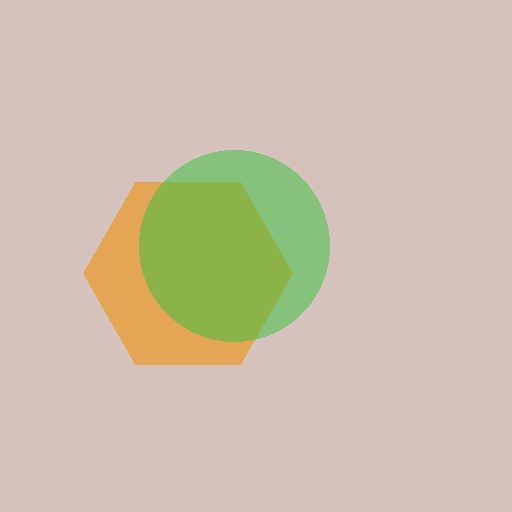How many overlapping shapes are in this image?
There are 2 overlapping shapes in the image.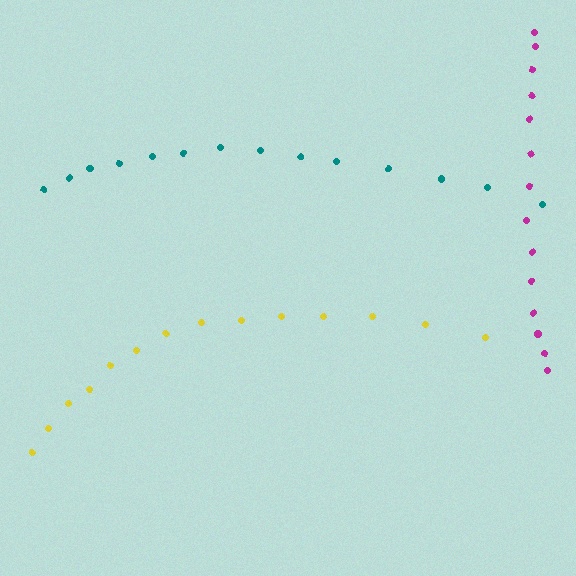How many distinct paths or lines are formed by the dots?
There are 3 distinct paths.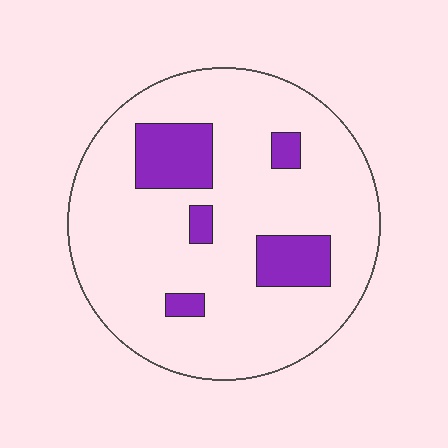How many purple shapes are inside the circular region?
5.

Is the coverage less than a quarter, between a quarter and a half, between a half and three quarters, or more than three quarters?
Less than a quarter.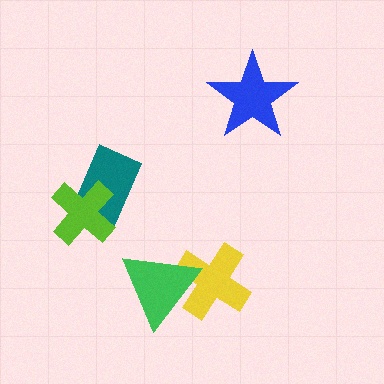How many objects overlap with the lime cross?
1 object overlaps with the lime cross.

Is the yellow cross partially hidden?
Yes, it is partially covered by another shape.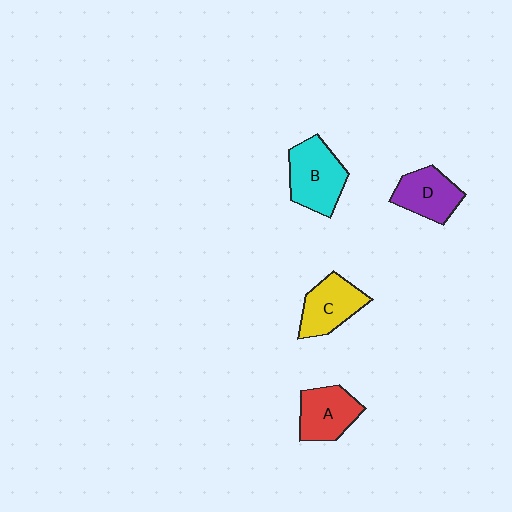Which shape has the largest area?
Shape B (cyan).